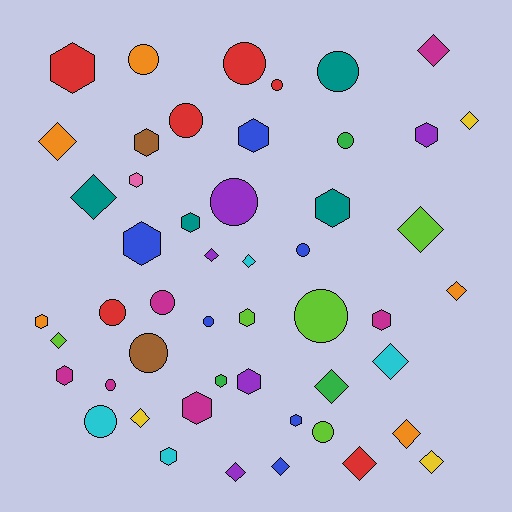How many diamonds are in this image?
There are 17 diamonds.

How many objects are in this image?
There are 50 objects.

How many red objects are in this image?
There are 6 red objects.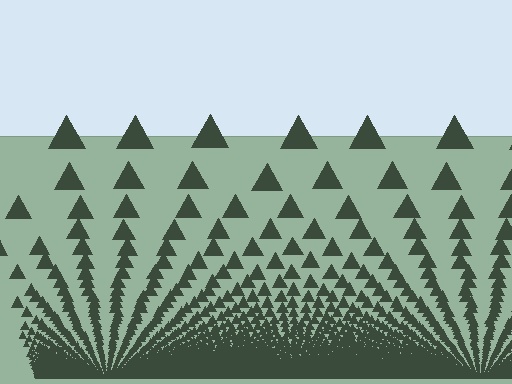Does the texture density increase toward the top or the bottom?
Density increases toward the bottom.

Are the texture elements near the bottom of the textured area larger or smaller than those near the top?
Smaller. The gradient is inverted — elements near the bottom are smaller and denser.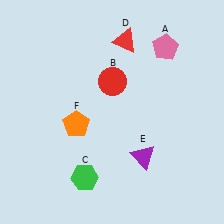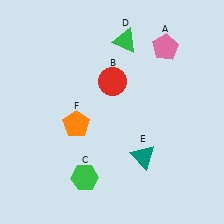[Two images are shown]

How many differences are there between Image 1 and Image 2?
There are 2 differences between the two images.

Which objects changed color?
D changed from red to green. E changed from purple to teal.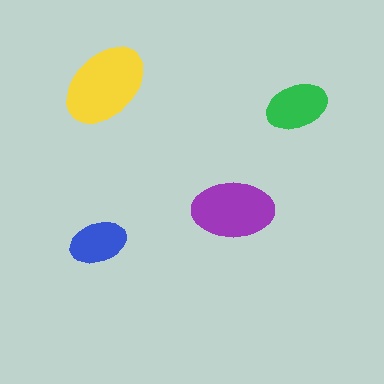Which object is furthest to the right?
The green ellipse is rightmost.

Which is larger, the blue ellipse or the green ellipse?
The green one.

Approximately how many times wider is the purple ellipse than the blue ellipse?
About 1.5 times wider.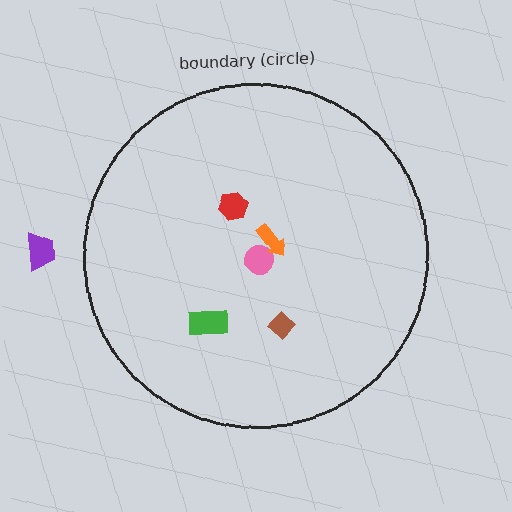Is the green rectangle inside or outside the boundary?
Inside.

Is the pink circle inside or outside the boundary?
Inside.